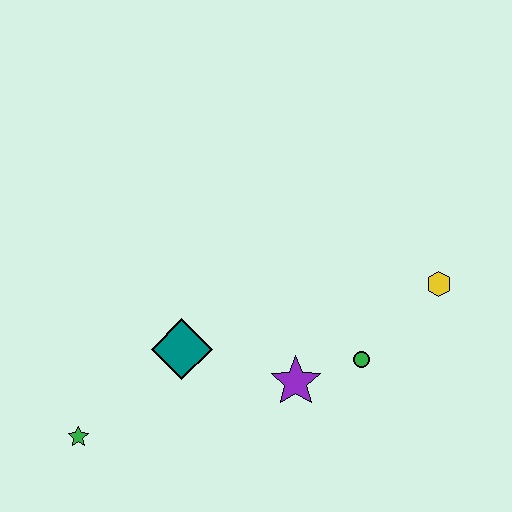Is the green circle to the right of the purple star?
Yes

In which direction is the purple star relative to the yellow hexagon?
The purple star is to the left of the yellow hexagon.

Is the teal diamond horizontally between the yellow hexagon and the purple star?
No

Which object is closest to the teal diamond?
The purple star is closest to the teal diamond.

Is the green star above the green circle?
No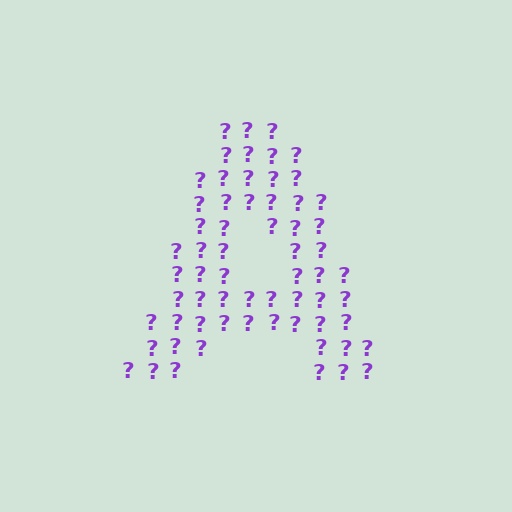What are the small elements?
The small elements are question marks.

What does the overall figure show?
The overall figure shows the letter A.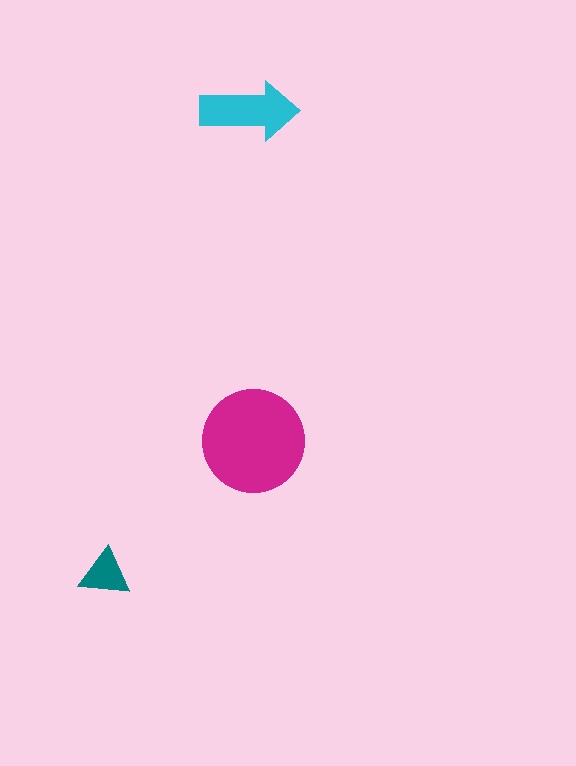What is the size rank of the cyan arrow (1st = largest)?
2nd.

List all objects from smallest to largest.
The teal triangle, the cyan arrow, the magenta circle.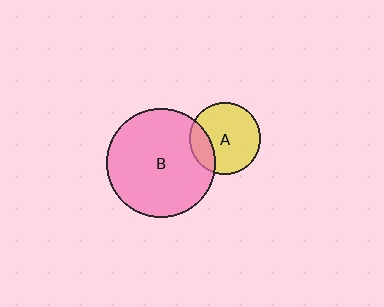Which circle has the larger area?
Circle B (pink).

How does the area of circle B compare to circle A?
Approximately 2.3 times.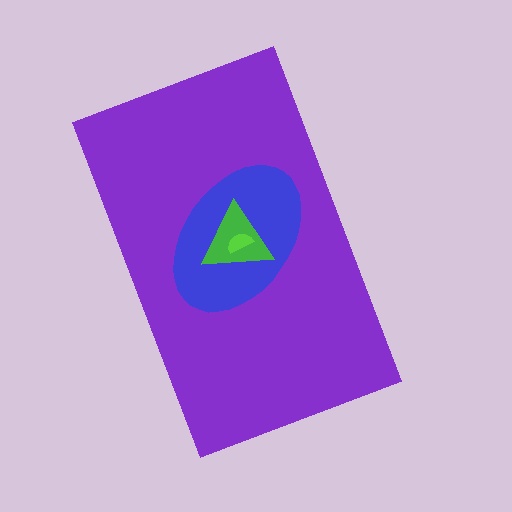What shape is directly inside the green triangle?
The lime semicircle.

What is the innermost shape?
The lime semicircle.